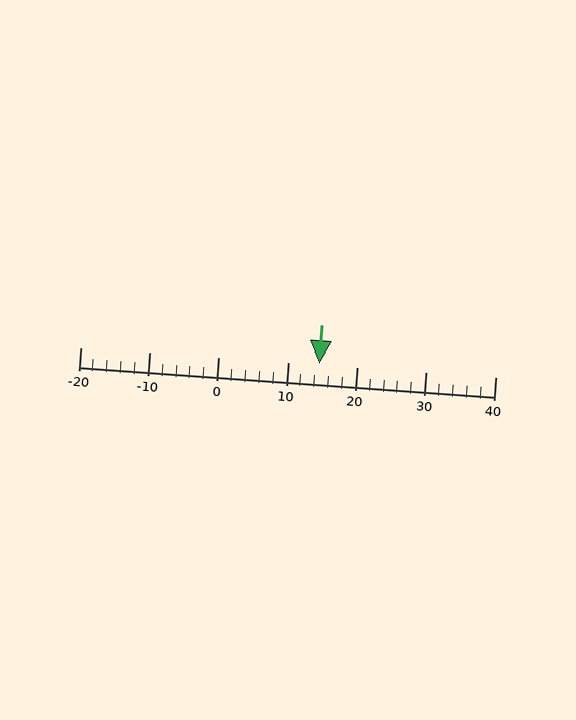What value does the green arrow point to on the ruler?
The green arrow points to approximately 14.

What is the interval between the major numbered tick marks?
The major tick marks are spaced 10 units apart.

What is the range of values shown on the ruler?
The ruler shows values from -20 to 40.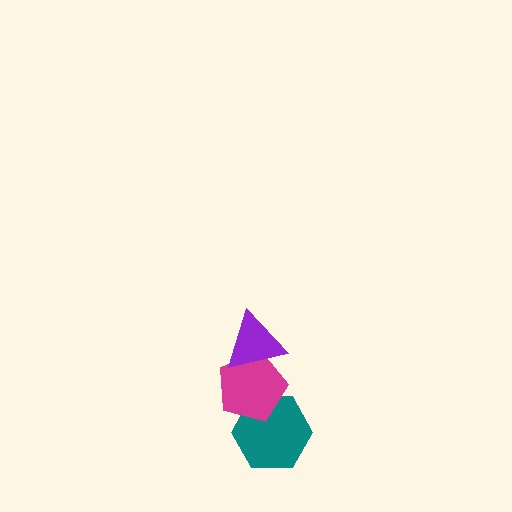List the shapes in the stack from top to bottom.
From top to bottom: the purple triangle, the magenta pentagon, the teal hexagon.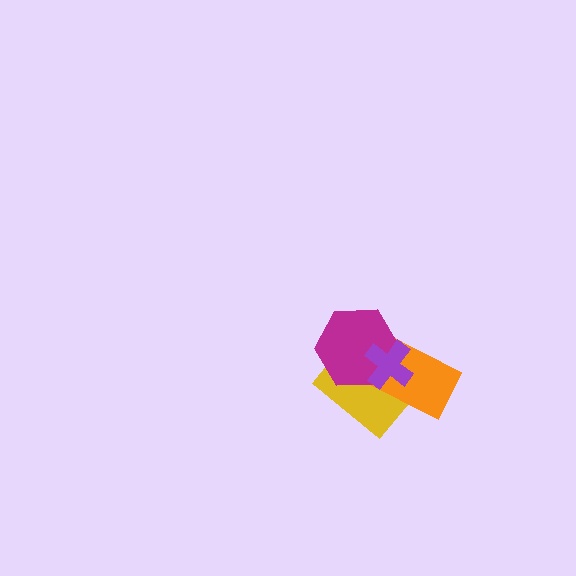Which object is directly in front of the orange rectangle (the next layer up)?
The magenta hexagon is directly in front of the orange rectangle.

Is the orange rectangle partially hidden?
Yes, it is partially covered by another shape.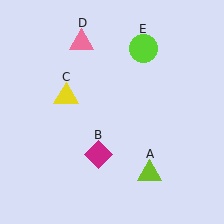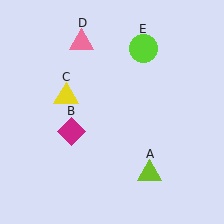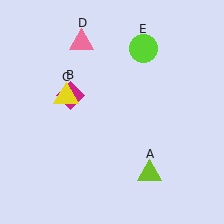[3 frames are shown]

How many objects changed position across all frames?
1 object changed position: magenta diamond (object B).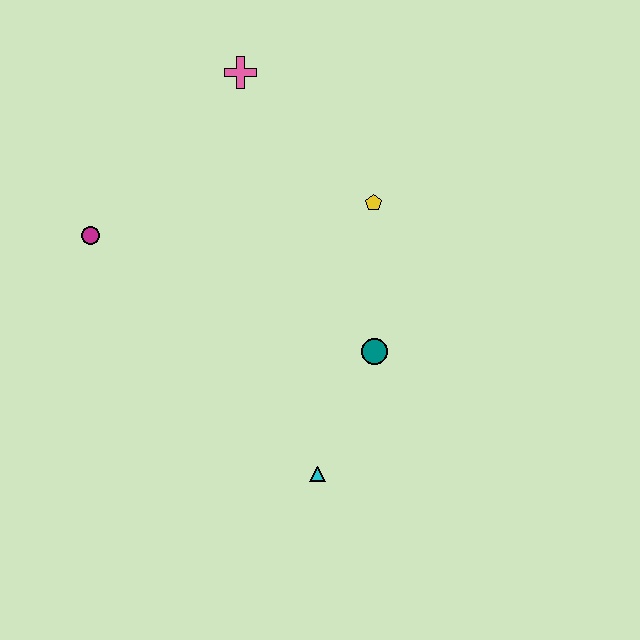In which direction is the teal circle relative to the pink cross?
The teal circle is below the pink cross.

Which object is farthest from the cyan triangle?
The pink cross is farthest from the cyan triangle.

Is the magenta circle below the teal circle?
No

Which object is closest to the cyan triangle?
The teal circle is closest to the cyan triangle.